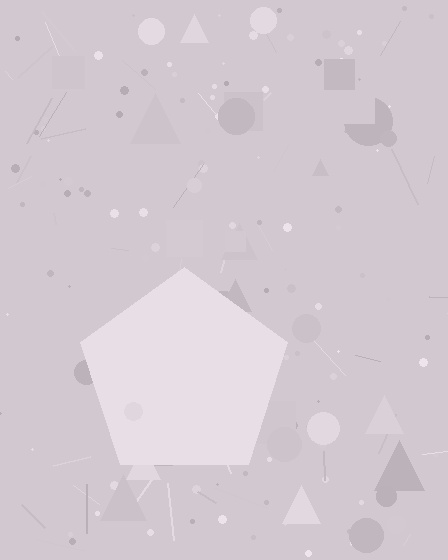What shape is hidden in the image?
A pentagon is hidden in the image.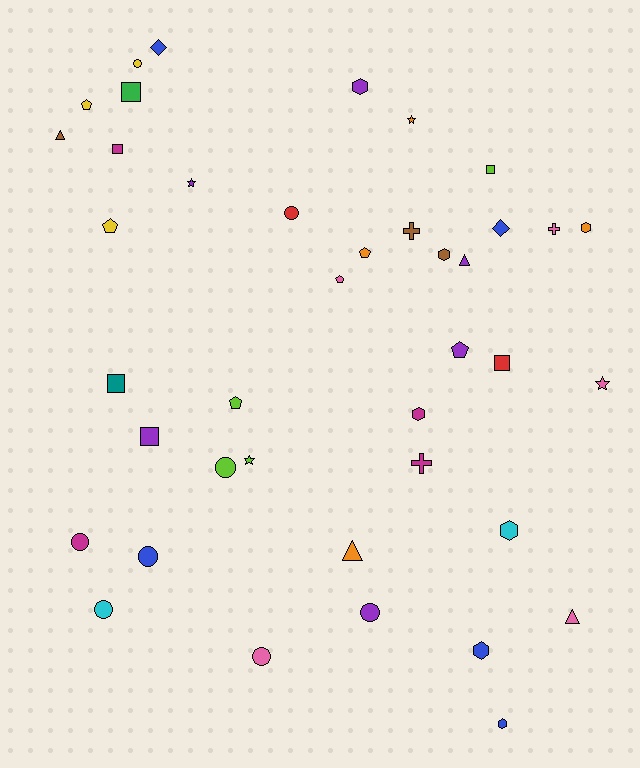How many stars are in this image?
There are 4 stars.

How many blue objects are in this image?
There are 5 blue objects.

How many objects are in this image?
There are 40 objects.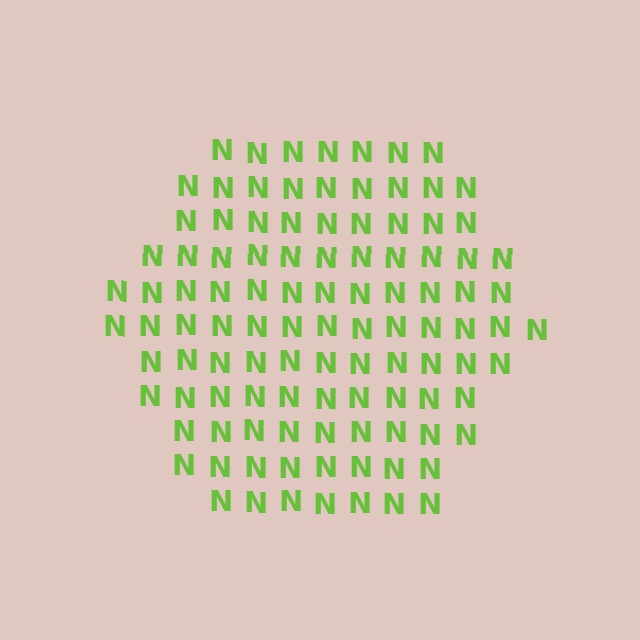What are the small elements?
The small elements are letter N's.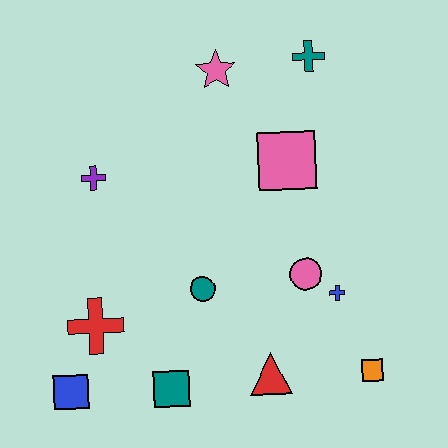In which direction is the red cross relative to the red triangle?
The red cross is to the left of the red triangle.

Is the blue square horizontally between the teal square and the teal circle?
No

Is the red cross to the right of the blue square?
Yes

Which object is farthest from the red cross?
The teal cross is farthest from the red cross.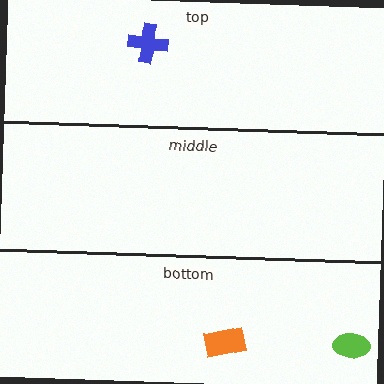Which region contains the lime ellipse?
The bottom region.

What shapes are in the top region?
The blue cross.